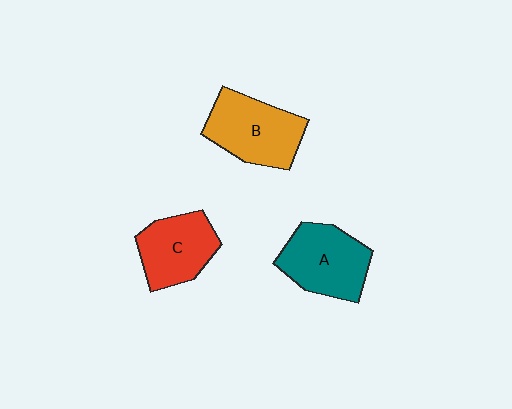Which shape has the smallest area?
Shape C (red).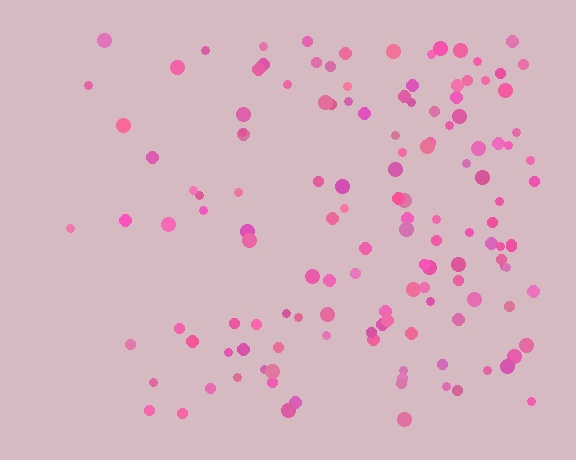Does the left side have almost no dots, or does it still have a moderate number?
Still a moderate number, just noticeably fewer than the right.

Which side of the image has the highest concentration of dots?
The right.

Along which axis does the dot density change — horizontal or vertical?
Horizontal.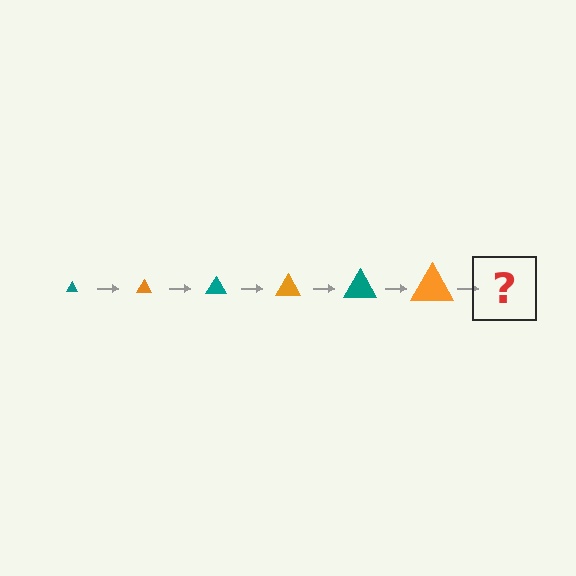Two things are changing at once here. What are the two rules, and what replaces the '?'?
The two rules are that the triangle grows larger each step and the color cycles through teal and orange. The '?' should be a teal triangle, larger than the previous one.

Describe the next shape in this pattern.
It should be a teal triangle, larger than the previous one.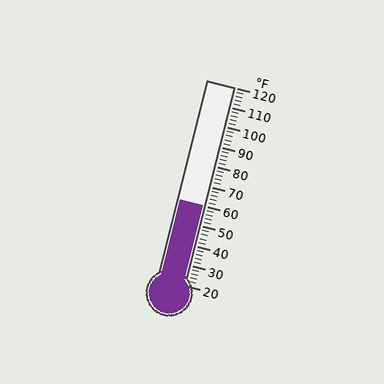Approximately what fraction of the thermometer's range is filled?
The thermometer is filled to approximately 40% of its range.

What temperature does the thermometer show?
The thermometer shows approximately 60°F.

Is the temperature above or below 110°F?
The temperature is below 110°F.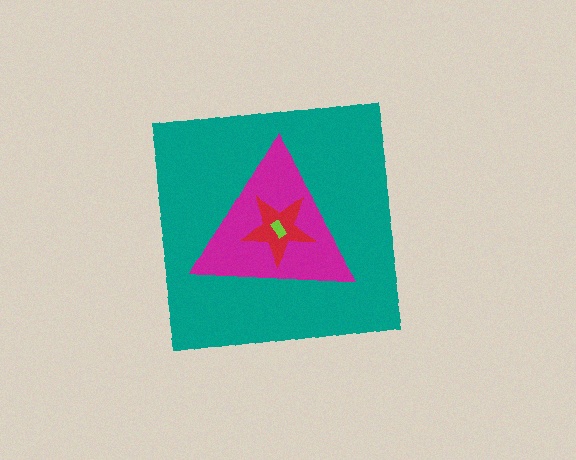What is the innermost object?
The lime rectangle.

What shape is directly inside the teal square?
The magenta triangle.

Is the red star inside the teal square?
Yes.